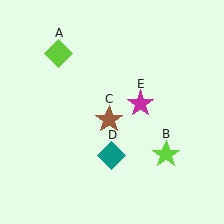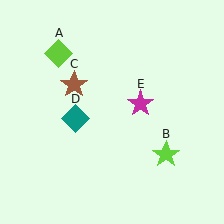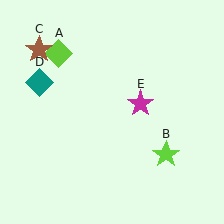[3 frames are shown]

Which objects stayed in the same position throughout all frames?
Lime diamond (object A) and lime star (object B) and magenta star (object E) remained stationary.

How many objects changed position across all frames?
2 objects changed position: brown star (object C), teal diamond (object D).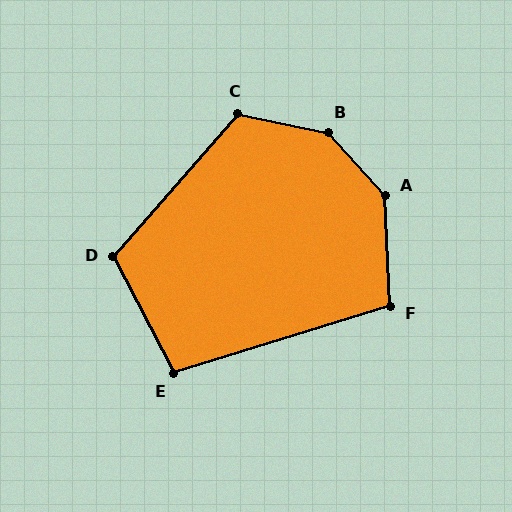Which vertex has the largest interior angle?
B, at approximately 144 degrees.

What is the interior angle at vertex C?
Approximately 120 degrees (obtuse).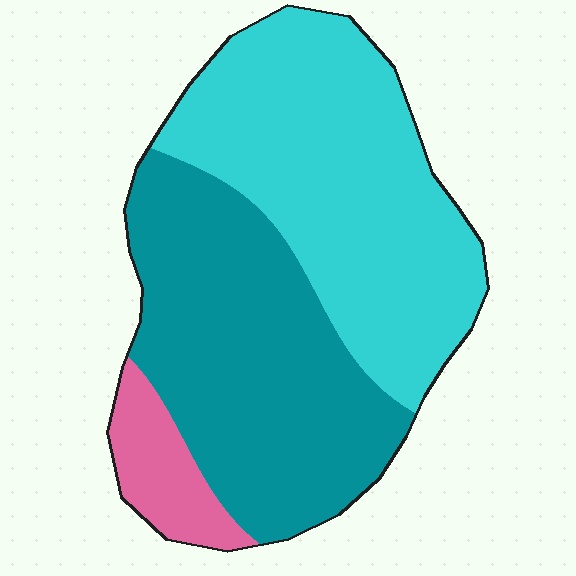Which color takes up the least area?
Pink, at roughly 10%.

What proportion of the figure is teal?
Teal covers roughly 45% of the figure.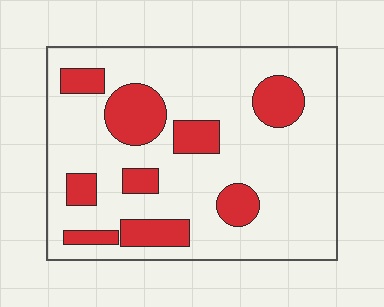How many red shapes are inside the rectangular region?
9.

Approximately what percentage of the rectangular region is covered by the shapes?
Approximately 25%.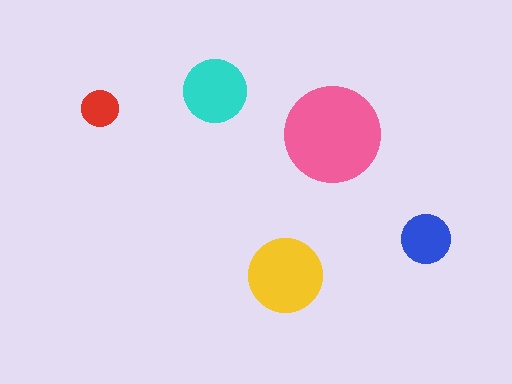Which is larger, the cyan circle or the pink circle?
The pink one.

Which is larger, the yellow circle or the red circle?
The yellow one.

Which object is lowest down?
The yellow circle is bottommost.